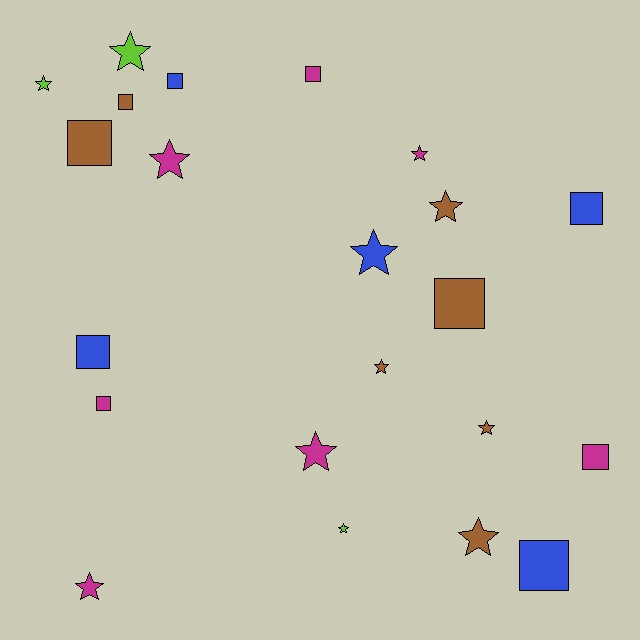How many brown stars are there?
There are 4 brown stars.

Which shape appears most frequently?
Star, with 12 objects.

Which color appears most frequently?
Magenta, with 7 objects.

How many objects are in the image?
There are 22 objects.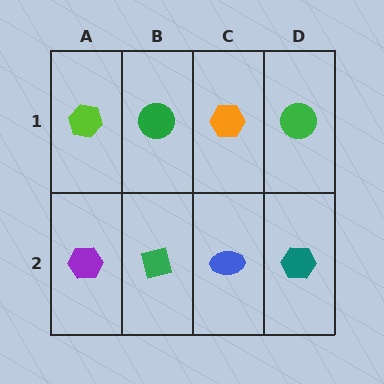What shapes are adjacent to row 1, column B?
A green square (row 2, column B), a lime hexagon (row 1, column A), an orange hexagon (row 1, column C).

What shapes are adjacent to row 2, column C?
An orange hexagon (row 1, column C), a green square (row 2, column B), a teal hexagon (row 2, column D).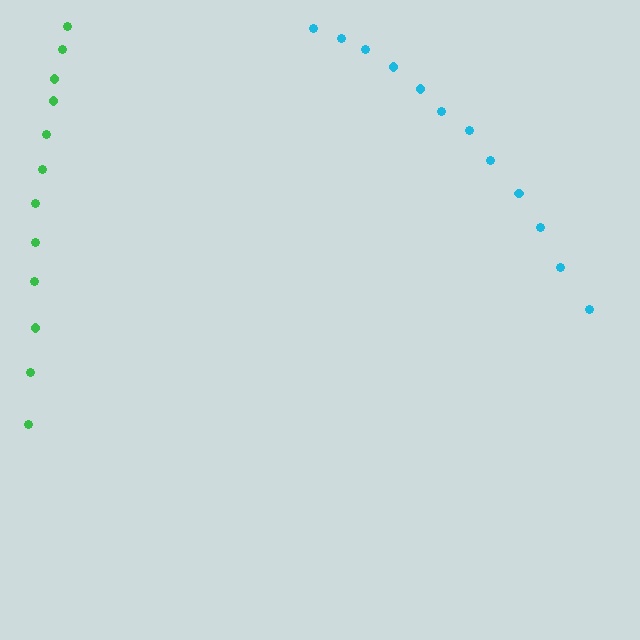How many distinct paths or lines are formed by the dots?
There are 2 distinct paths.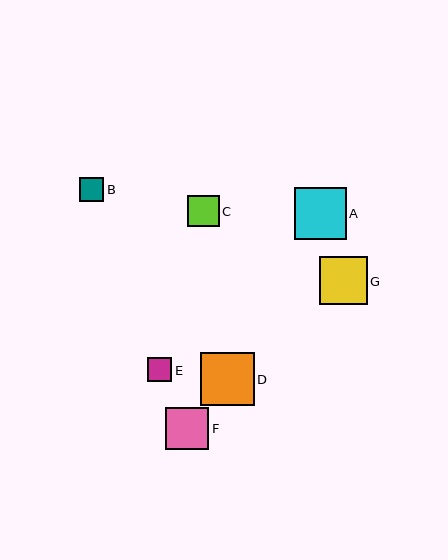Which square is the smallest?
Square E is the smallest with a size of approximately 24 pixels.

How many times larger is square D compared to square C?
Square D is approximately 1.7 times the size of square C.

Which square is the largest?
Square D is the largest with a size of approximately 54 pixels.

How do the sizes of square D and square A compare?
Square D and square A are approximately the same size.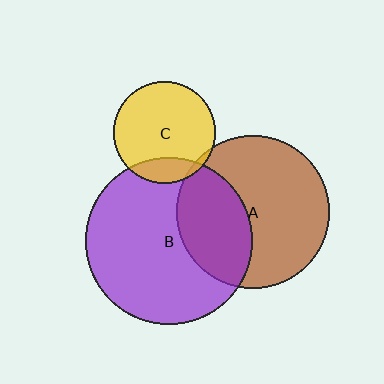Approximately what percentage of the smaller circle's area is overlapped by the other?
Approximately 15%.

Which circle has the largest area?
Circle B (purple).